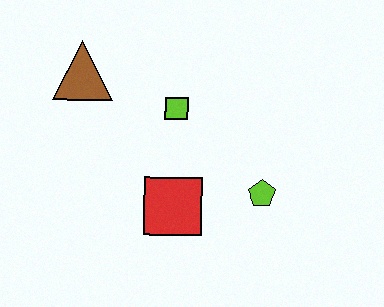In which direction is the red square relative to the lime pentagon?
The red square is to the left of the lime pentagon.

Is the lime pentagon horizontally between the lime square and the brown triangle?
No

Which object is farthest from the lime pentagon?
The brown triangle is farthest from the lime pentagon.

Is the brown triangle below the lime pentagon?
No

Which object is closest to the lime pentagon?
The red square is closest to the lime pentagon.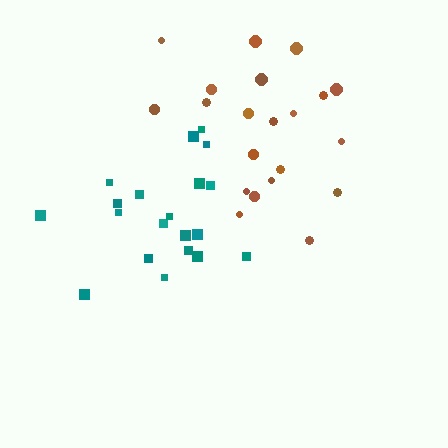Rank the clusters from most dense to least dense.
teal, brown.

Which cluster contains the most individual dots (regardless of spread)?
Brown (22).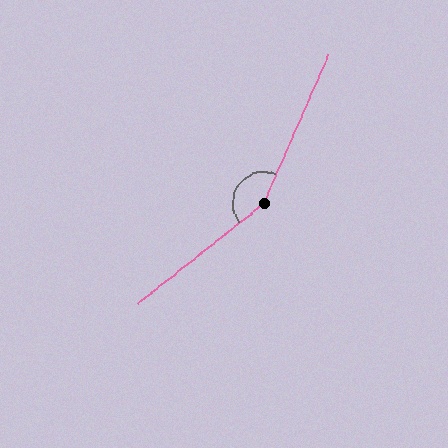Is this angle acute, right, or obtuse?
It is obtuse.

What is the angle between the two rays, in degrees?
Approximately 152 degrees.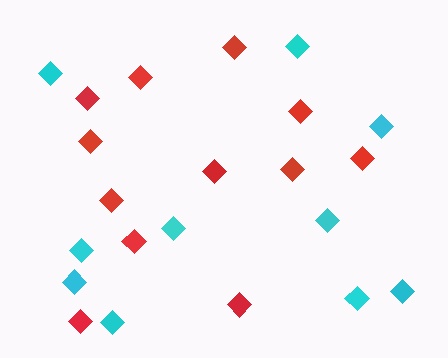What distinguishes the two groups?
There are 2 groups: one group of cyan diamonds (10) and one group of red diamonds (12).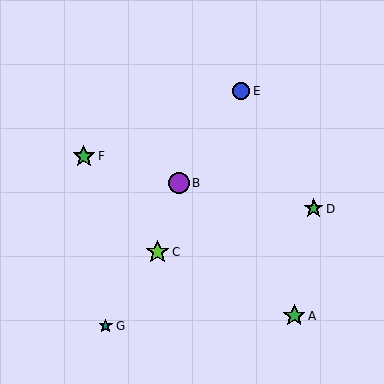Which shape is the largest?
The lime star (labeled C) is the largest.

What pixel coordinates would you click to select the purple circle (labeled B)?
Click at (179, 183) to select the purple circle B.